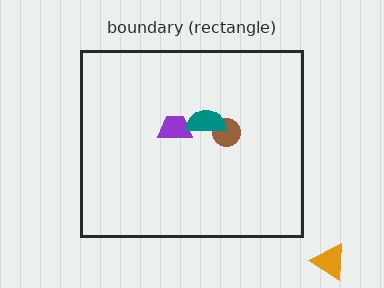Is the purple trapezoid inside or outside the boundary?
Inside.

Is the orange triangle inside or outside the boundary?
Outside.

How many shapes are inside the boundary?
3 inside, 1 outside.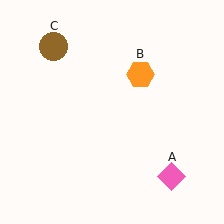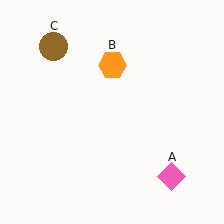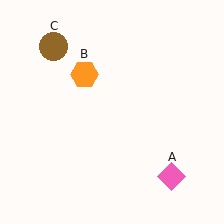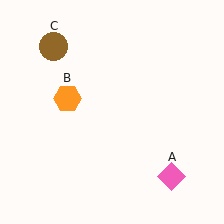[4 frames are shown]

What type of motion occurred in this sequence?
The orange hexagon (object B) rotated counterclockwise around the center of the scene.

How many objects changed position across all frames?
1 object changed position: orange hexagon (object B).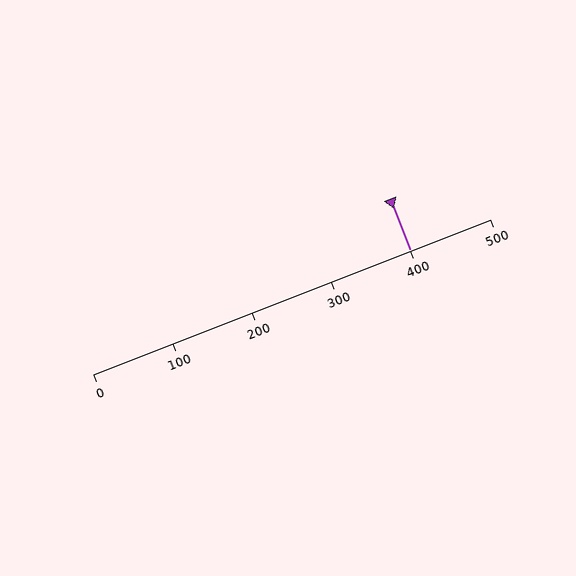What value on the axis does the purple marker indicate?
The marker indicates approximately 400.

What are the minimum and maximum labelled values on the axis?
The axis runs from 0 to 500.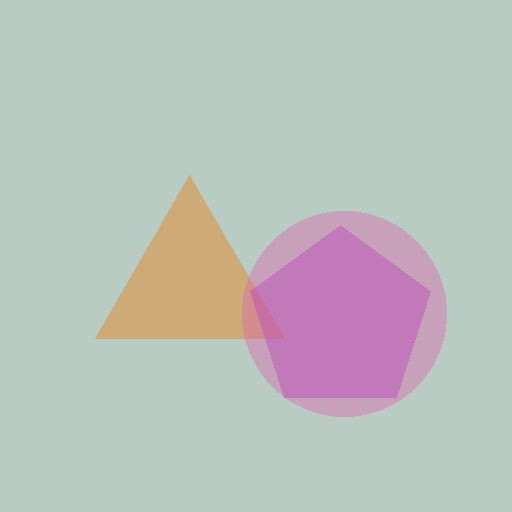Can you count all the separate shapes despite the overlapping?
Yes, there are 3 separate shapes.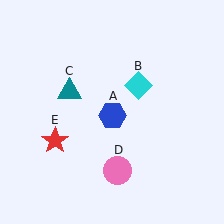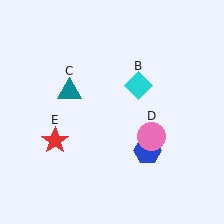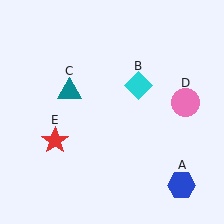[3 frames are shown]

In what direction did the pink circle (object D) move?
The pink circle (object D) moved up and to the right.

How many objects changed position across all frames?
2 objects changed position: blue hexagon (object A), pink circle (object D).